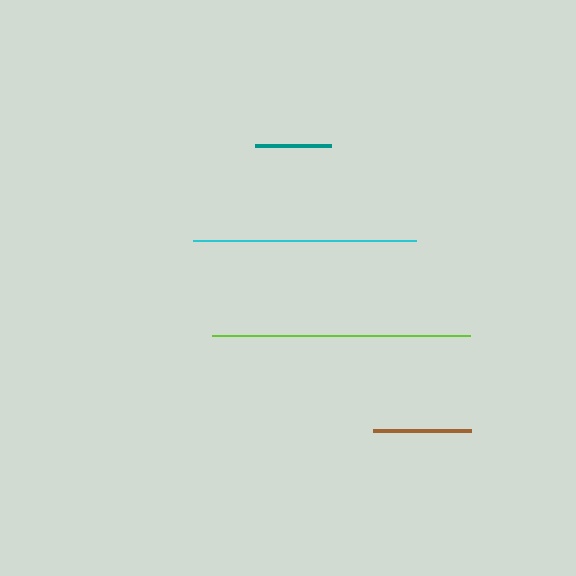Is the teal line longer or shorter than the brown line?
The brown line is longer than the teal line.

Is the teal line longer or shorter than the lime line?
The lime line is longer than the teal line.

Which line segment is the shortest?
The teal line is the shortest at approximately 75 pixels.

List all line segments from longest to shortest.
From longest to shortest: lime, cyan, brown, teal.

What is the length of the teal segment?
The teal segment is approximately 75 pixels long.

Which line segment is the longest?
The lime line is the longest at approximately 259 pixels.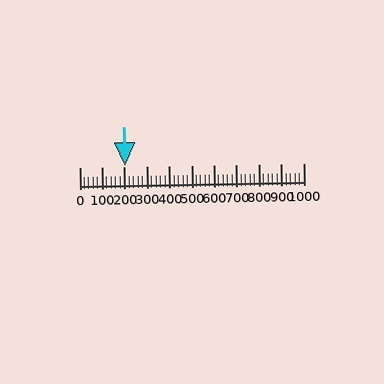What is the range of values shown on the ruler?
The ruler shows values from 0 to 1000.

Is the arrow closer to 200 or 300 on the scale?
The arrow is closer to 200.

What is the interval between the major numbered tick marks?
The major tick marks are spaced 100 units apart.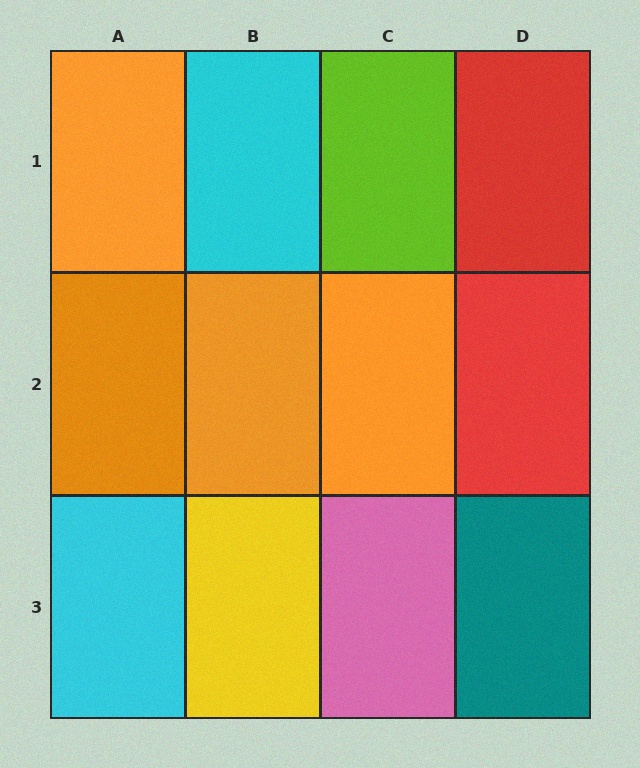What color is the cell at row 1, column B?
Cyan.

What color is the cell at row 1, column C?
Lime.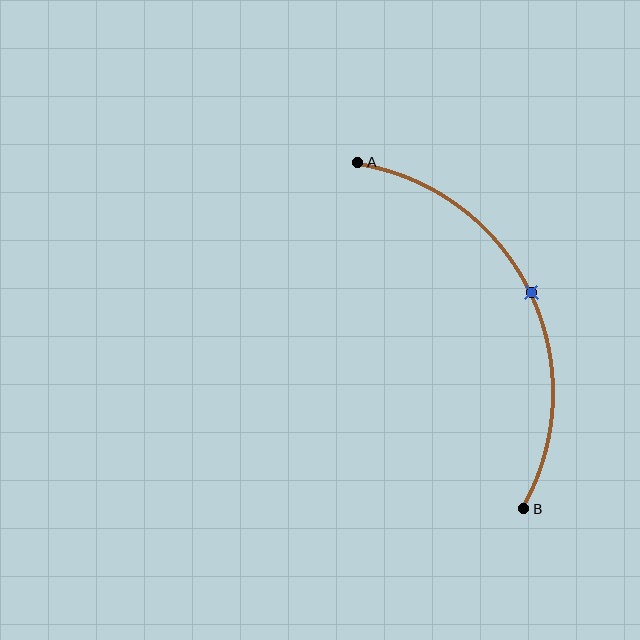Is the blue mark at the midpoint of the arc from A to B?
Yes. The blue mark lies on the arc at equal arc-length from both A and B — it is the arc midpoint.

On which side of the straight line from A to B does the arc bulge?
The arc bulges to the right of the straight line connecting A and B.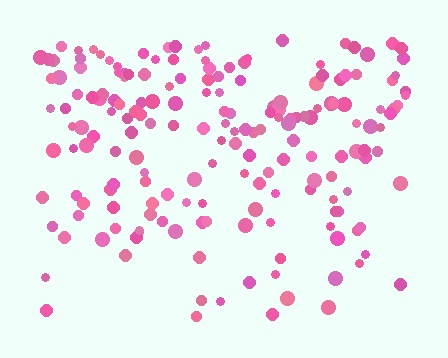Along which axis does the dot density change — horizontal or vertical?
Vertical.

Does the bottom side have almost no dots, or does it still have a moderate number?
Still a moderate number, just noticeably fewer than the top.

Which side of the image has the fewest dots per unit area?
The bottom.